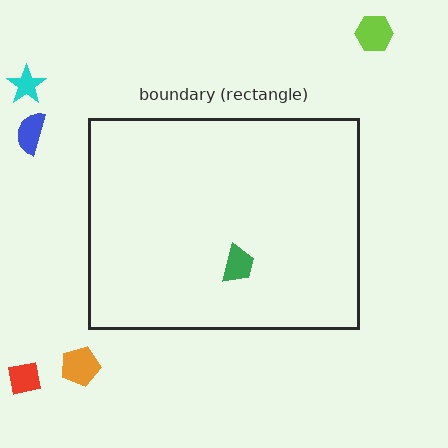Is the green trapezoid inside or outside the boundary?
Inside.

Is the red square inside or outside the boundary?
Outside.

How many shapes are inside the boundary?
1 inside, 5 outside.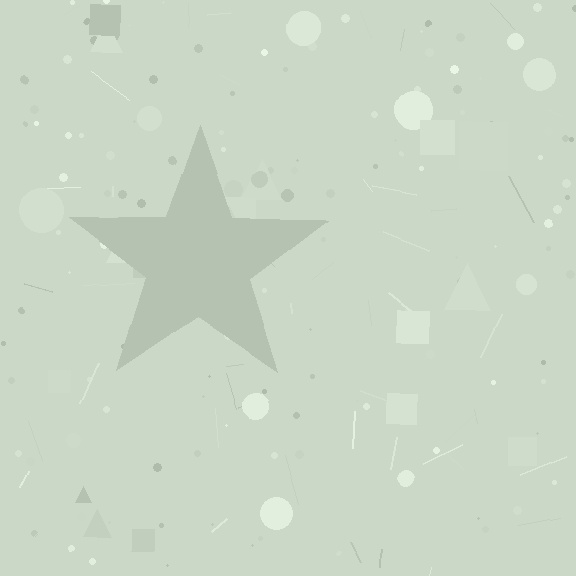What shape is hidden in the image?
A star is hidden in the image.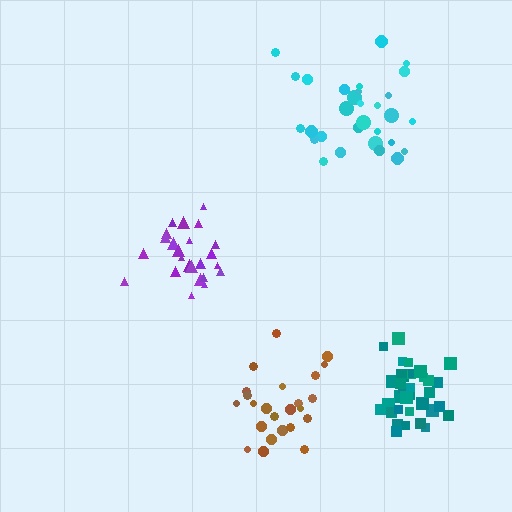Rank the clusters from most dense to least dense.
teal, purple, brown, cyan.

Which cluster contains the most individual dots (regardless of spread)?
Teal (34).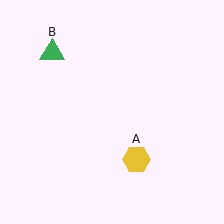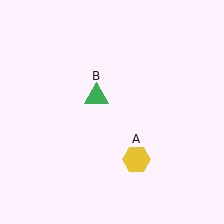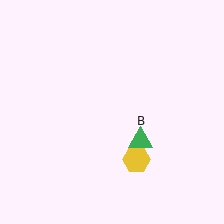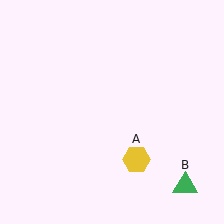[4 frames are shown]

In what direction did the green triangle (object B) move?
The green triangle (object B) moved down and to the right.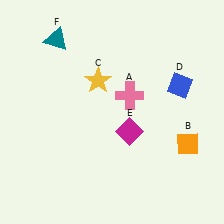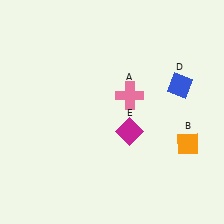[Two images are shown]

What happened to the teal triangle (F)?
The teal triangle (F) was removed in Image 2. It was in the top-left area of Image 1.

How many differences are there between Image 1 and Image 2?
There are 2 differences between the two images.